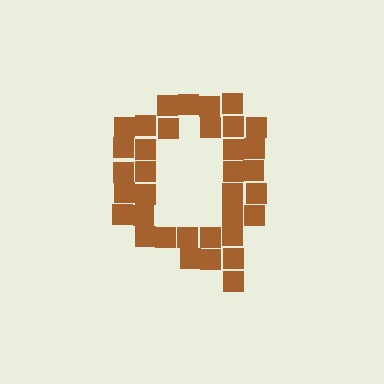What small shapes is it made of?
It is made of small squares.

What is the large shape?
The large shape is the letter Q.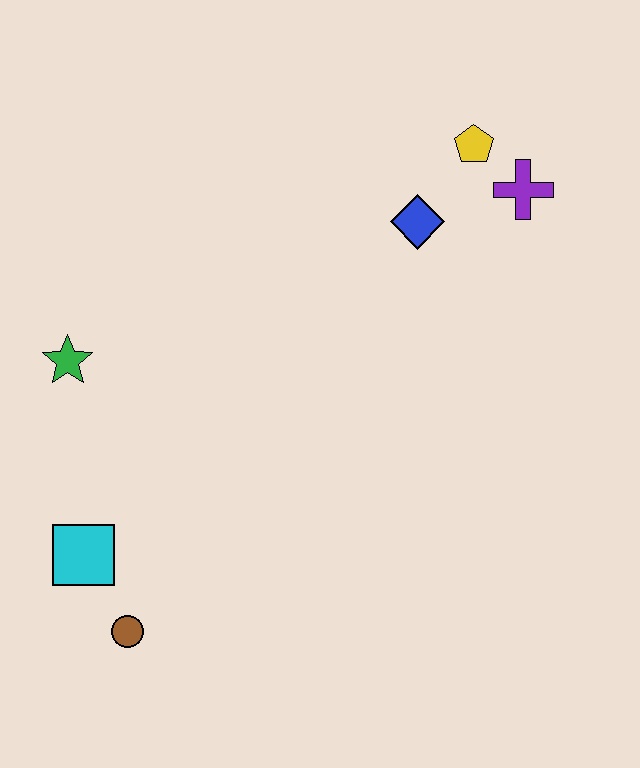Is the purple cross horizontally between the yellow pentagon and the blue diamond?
No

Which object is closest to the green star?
The cyan square is closest to the green star.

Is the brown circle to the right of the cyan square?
Yes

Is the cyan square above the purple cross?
No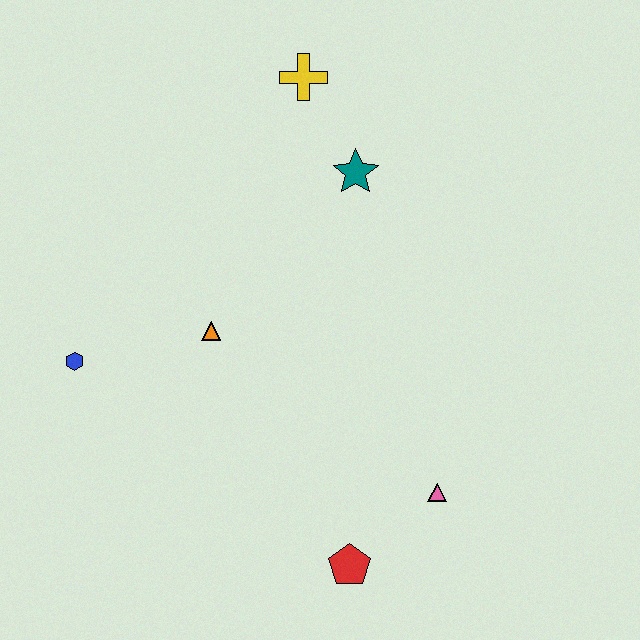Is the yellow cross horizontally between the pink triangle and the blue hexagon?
Yes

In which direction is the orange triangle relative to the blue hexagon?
The orange triangle is to the right of the blue hexagon.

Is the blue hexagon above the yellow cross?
No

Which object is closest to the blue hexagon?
The orange triangle is closest to the blue hexagon.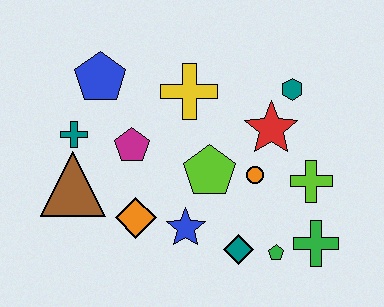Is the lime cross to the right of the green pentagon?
Yes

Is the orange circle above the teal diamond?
Yes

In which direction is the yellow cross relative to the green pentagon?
The yellow cross is above the green pentagon.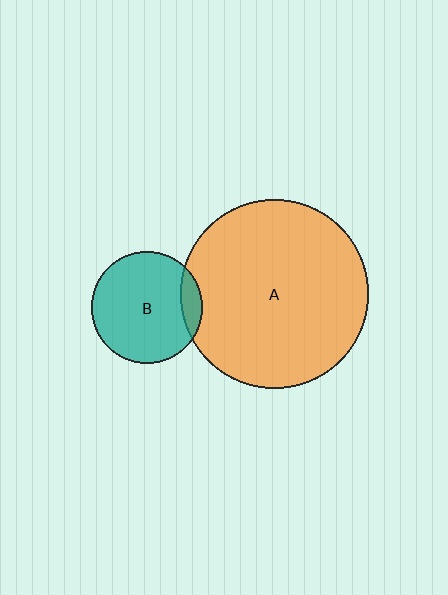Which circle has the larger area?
Circle A (orange).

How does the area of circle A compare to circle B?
Approximately 2.8 times.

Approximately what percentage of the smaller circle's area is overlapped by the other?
Approximately 10%.